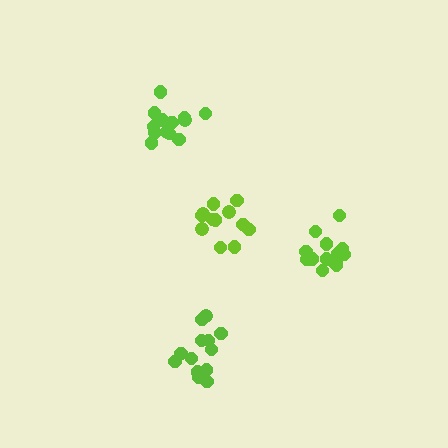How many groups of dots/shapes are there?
There are 4 groups.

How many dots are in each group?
Group 1: 14 dots, Group 2: 14 dots, Group 3: 12 dots, Group 4: 13 dots (53 total).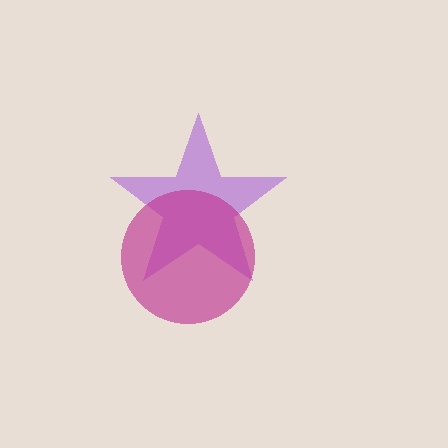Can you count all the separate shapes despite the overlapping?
Yes, there are 2 separate shapes.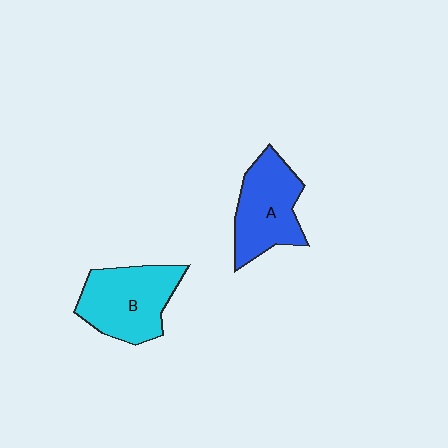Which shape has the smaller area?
Shape A (blue).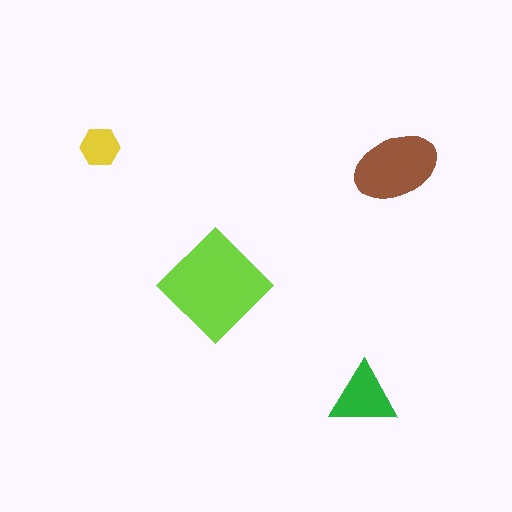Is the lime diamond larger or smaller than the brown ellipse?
Larger.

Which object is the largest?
The lime diamond.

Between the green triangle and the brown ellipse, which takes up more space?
The brown ellipse.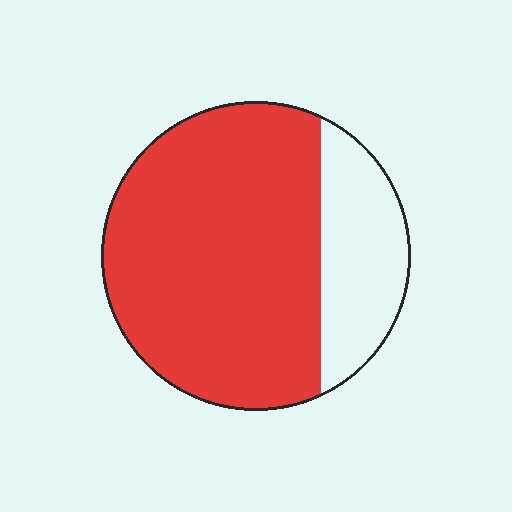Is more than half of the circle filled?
Yes.